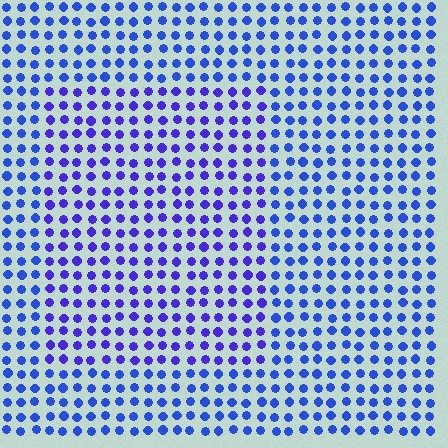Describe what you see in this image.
The image is filled with small blue elements in a uniform arrangement. A rectangle-shaped region is visible where the elements are tinted to a slightly different hue, forming a subtle color boundary.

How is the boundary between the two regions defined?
The boundary is defined purely by a slight shift in hue (about 25 degrees). Spacing, size, and orientation are identical on both sides.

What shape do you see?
I see a rectangle.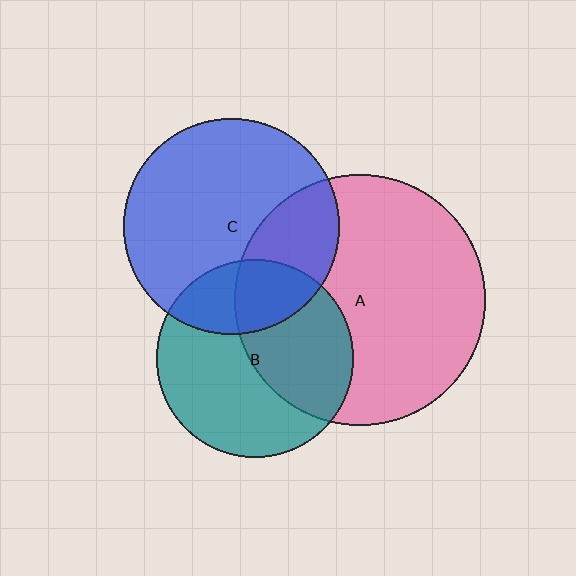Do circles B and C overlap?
Yes.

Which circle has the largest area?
Circle A (pink).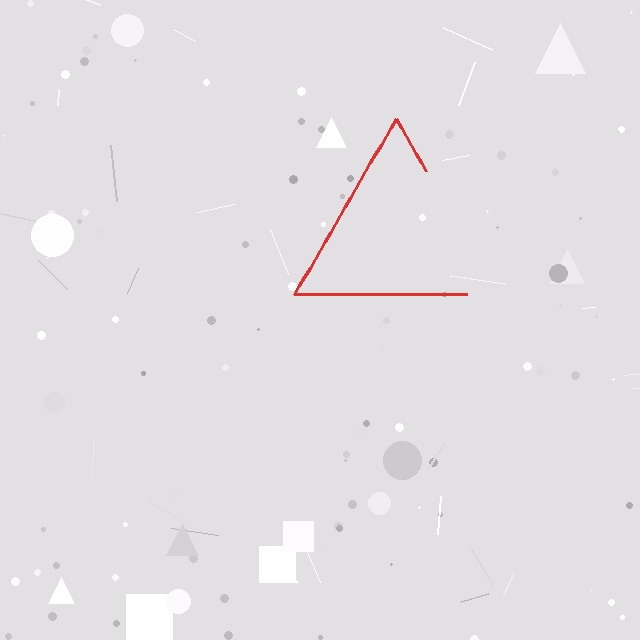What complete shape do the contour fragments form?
The contour fragments form a triangle.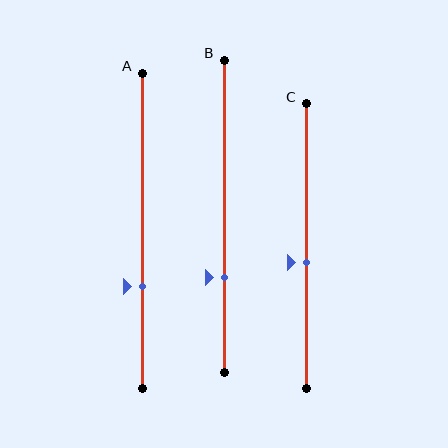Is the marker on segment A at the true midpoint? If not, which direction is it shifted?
No, the marker on segment A is shifted downward by about 18% of the segment length.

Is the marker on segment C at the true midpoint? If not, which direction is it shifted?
No, the marker on segment C is shifted downward by about 6% of the segment length.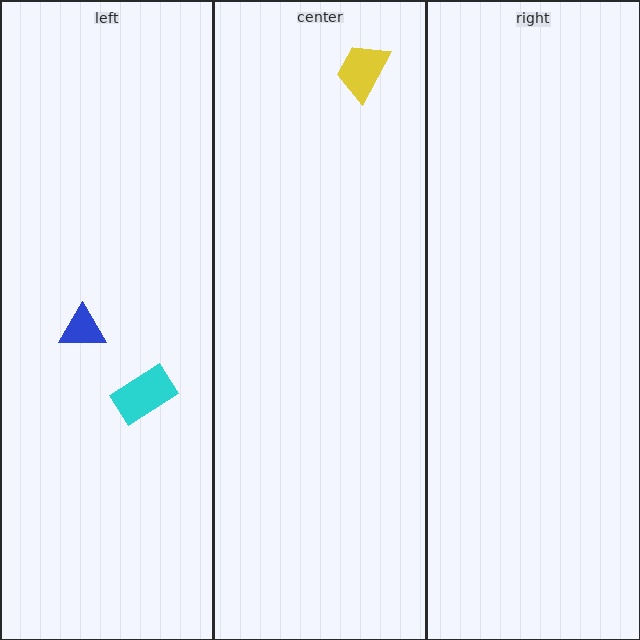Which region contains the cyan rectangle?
The left region.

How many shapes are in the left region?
2.